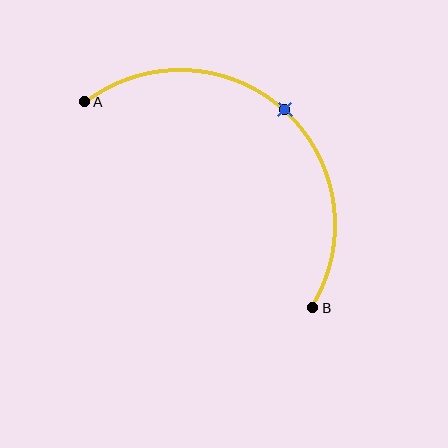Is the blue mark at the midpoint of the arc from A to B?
Yes. The blue mark lies on the arc at equal arc-length from both A and B — it is the arc midpoint.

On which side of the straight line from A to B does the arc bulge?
The arc bulges above and to the right of the straight line connecting A and B.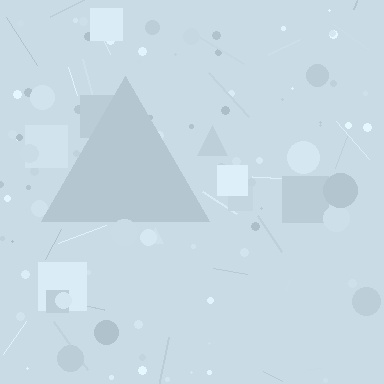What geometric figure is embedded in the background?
A triangle is embedded in the background.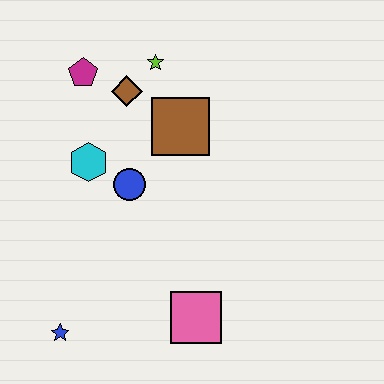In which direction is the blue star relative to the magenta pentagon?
The blue star is below the magenta pentagon.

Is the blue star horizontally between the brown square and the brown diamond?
No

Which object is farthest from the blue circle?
The blue star is farthest from the blue circle.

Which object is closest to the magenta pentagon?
The brown diamond is closest to the magenta pentagon.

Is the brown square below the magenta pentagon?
Yes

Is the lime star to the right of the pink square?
No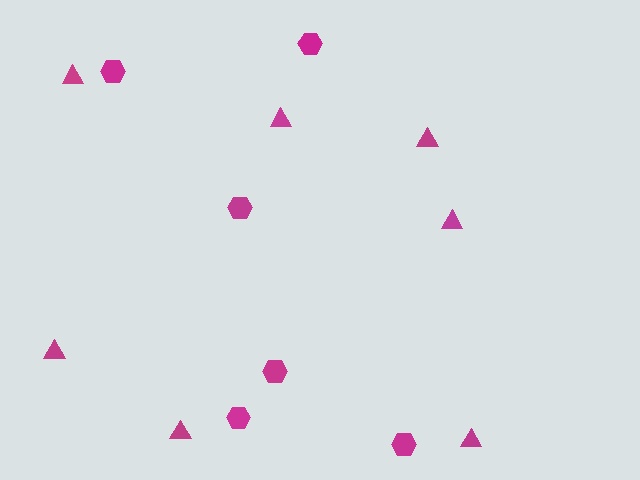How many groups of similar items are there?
There are 2 groups: one group of triangles (7) and one group of hexagons (6).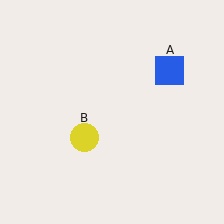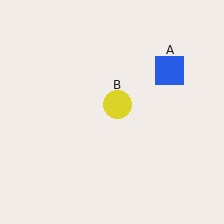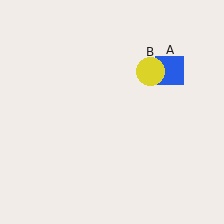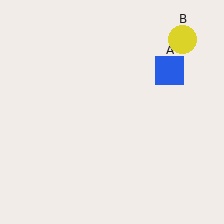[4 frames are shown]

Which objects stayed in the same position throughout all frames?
Blue square (object A) remained stationary.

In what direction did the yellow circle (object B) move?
The yellow circle (object B) moved up and to the right.